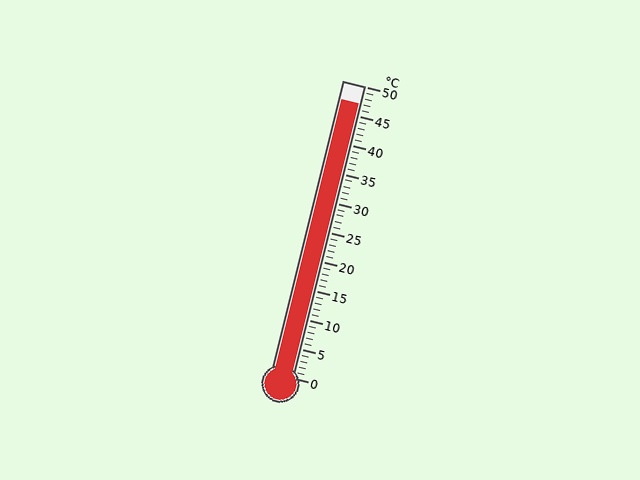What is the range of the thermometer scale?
The thermometer scale ranges from 0°C to 50°C.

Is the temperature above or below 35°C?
The temperature is above 35°C.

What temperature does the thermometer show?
The thermometer shows approximately 47°C.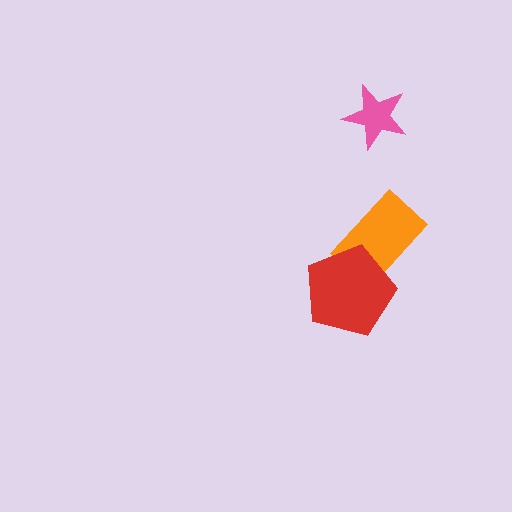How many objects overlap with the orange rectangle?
1 object overlaps with the orange rectangle.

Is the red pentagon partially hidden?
No, no other shape covers it.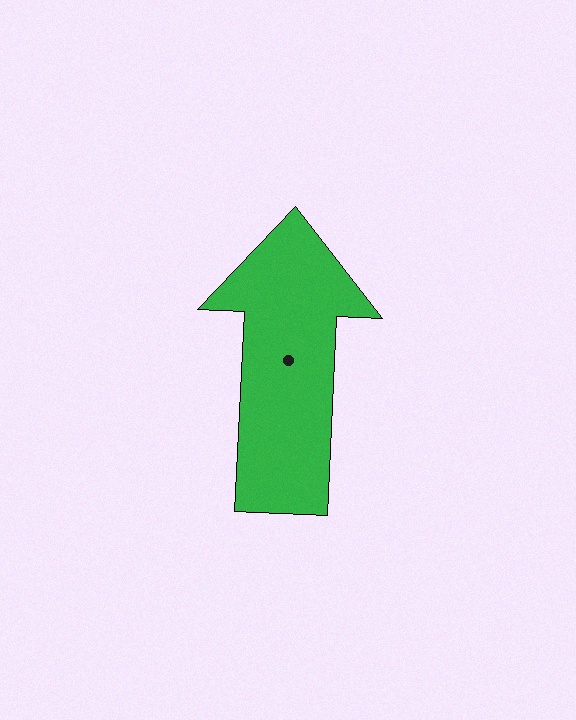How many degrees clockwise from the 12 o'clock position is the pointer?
Approximately 3 degrees.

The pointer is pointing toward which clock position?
Roughly 12 o'clock.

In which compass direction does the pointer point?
North.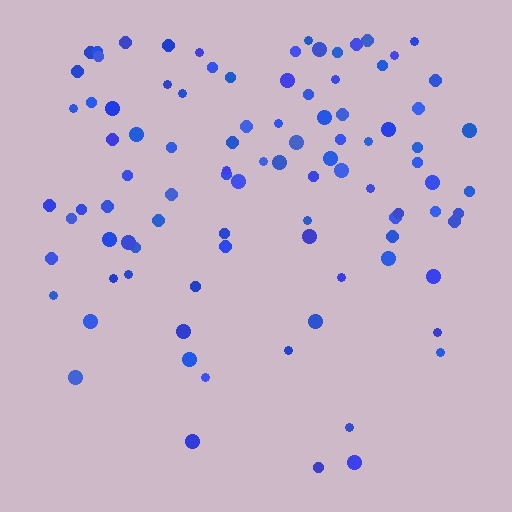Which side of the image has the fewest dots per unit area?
The bottom.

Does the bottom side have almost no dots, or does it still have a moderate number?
Still a moderate number, just noticeably fewer than the top.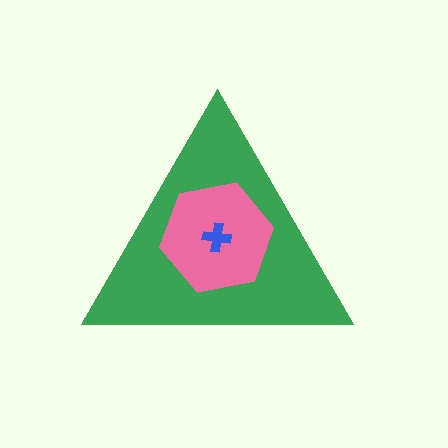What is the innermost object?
The blue cross.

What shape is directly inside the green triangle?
The pink hexagon.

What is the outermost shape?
The green triangle.